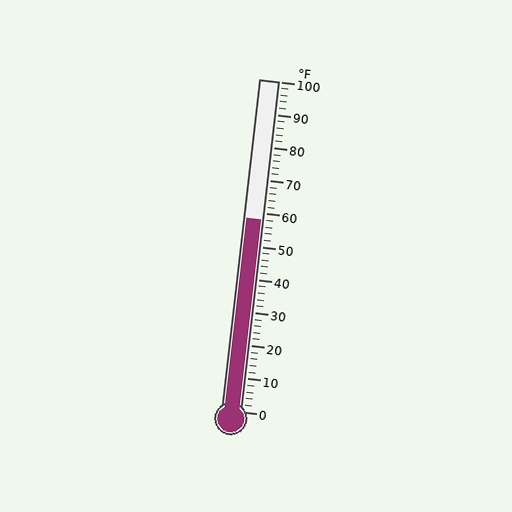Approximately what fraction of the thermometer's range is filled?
The thermometer is filled to approximately 60% of its range.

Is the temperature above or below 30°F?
The temperature is above 30°F.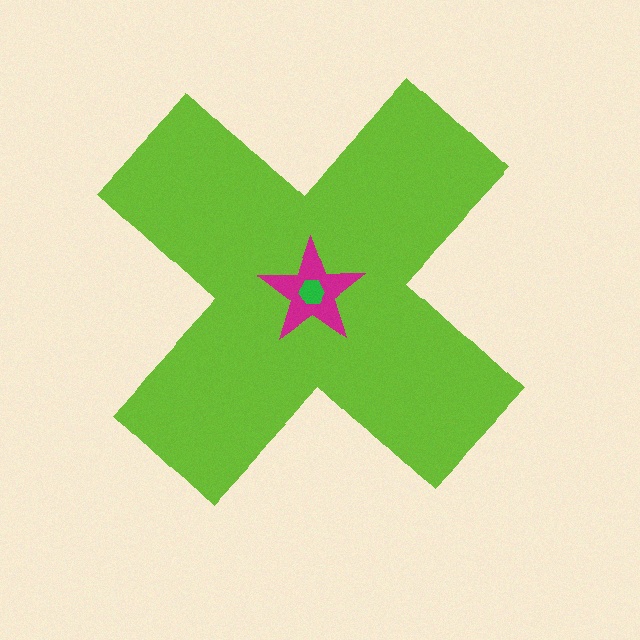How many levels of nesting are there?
3.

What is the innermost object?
The green hexagon.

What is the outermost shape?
The lime cross.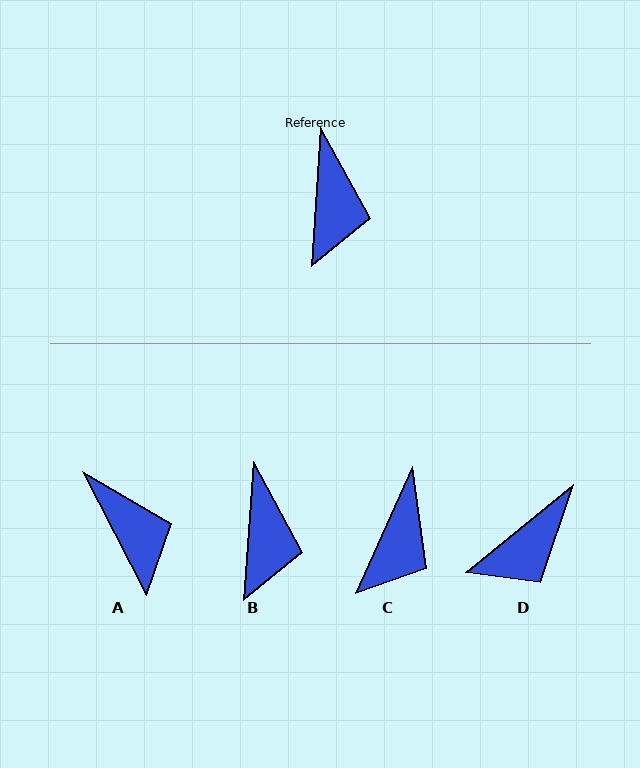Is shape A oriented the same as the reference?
No, it is off by about 31 degrees.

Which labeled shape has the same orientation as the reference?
B.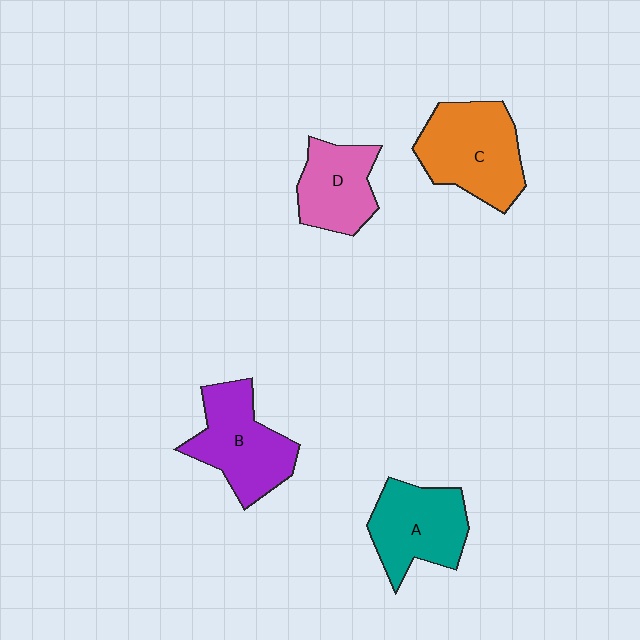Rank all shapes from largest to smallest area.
From largest to smallest: C (orange), B (purple), A (teal), D (pink).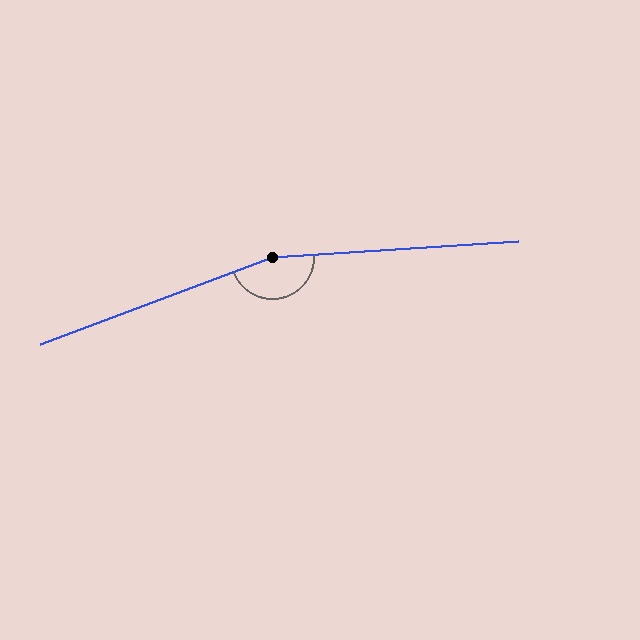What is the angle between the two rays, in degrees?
Approximately 163 degrees.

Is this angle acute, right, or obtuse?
It is obtuse.